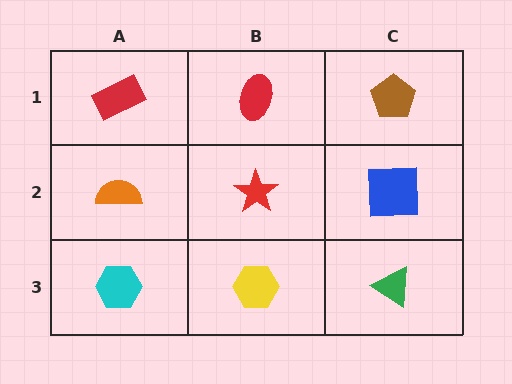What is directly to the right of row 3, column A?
A yellow hexagon.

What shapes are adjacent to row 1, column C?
A blue square (row 2, column C), a red ellipse (row 1, column B).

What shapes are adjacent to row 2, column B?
A red ellipse (row 1, column B), a yellow hexagon (row 3, column B), an orange semicircle (row 2, column A), a blue square (row 2, column C).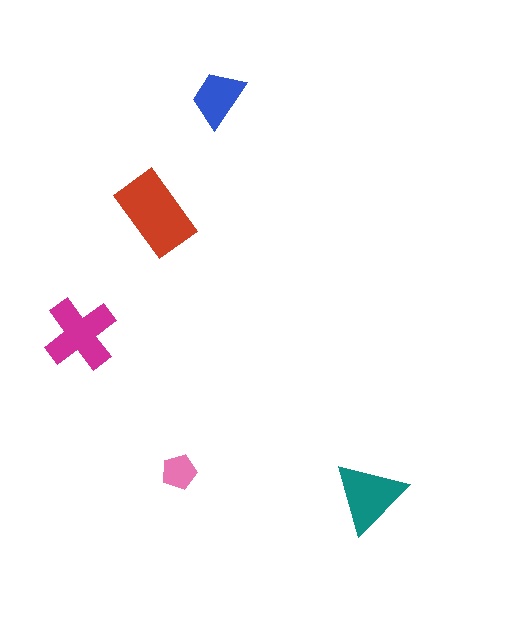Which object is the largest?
The red rectangle.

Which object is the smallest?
The pink pentagon.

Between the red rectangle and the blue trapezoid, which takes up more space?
The red rectangle.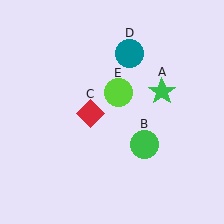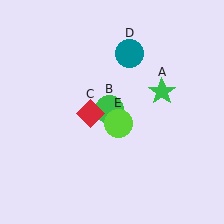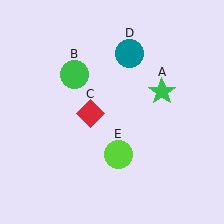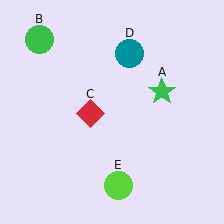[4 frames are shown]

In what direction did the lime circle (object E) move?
The lime circle (object E) moved down.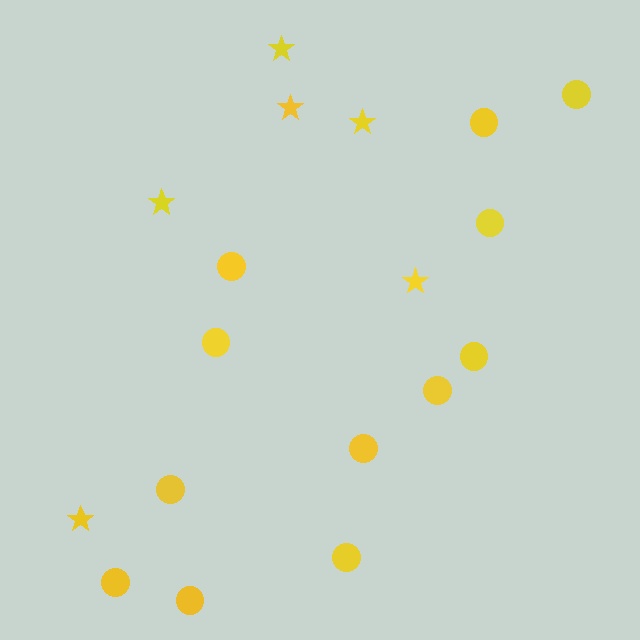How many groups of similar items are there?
There are 2 groups: one group of circles (12) and one group of stars (6).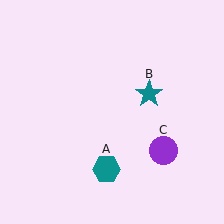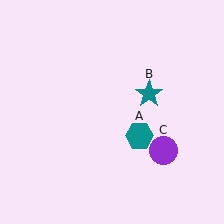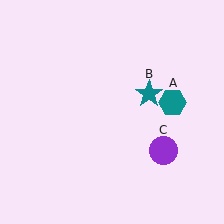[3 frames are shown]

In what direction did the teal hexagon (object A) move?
The teal hexagon (object A) moved up and to the right.